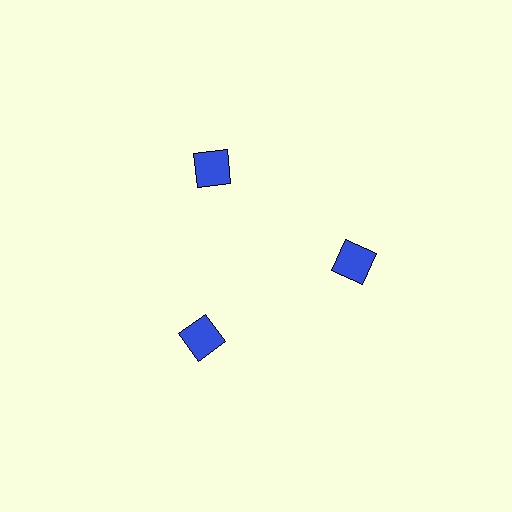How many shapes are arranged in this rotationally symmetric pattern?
There are 3 shapes, arranged in 3 groups of 1.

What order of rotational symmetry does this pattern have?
This pattern has 3-fold rotational symmetry.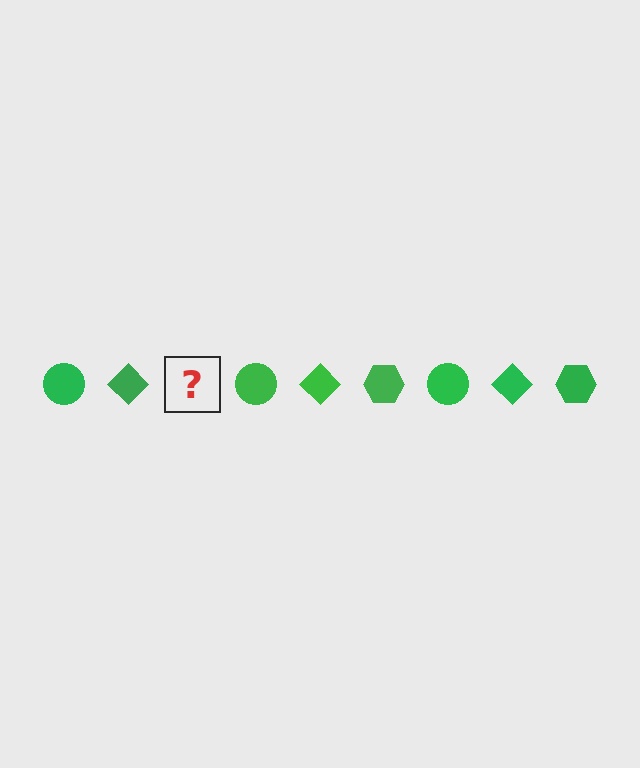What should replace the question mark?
The question mark should be replaced with a green hexagon.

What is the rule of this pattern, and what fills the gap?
The rule is that the pattern cycles through circle, diamond, hexagon shapes in green. The gap should be filled with a green hexagon.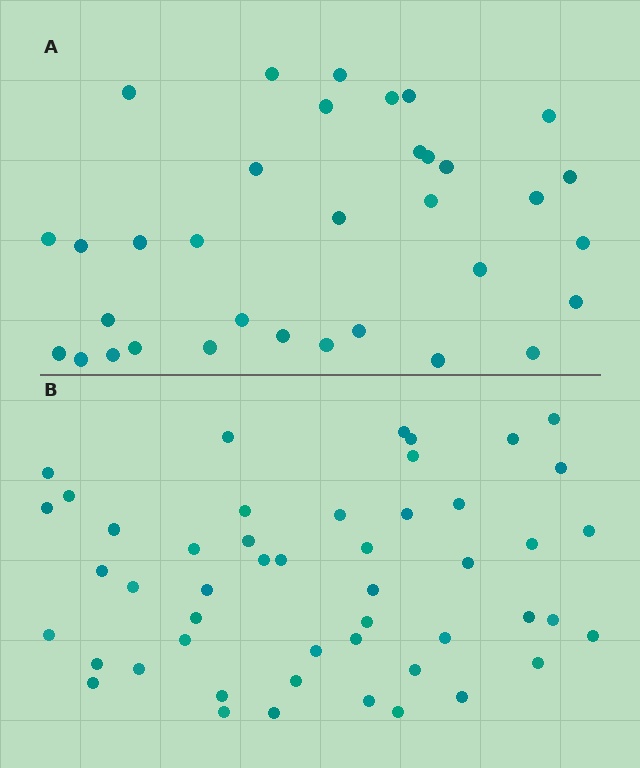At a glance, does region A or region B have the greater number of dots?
Region B (the bottom region) has more dots.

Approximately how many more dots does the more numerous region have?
Region B has approximately 15 more dots than region A.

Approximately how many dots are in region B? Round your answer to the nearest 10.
About 50 dots. (The exact count is 49, which rounds to 50.)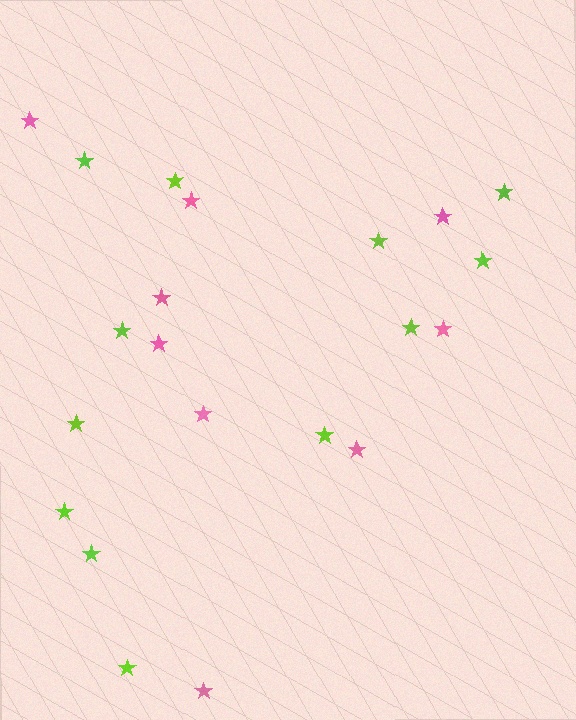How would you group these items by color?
There are 2 groups: one group of pink stars (9) and one group of lime stars (12).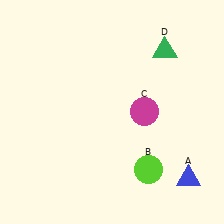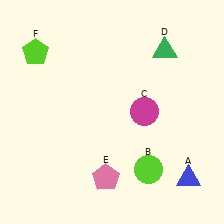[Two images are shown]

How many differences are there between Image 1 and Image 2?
There are 2 differences between the two images.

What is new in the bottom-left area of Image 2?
A pink pentagon (E) was added in the bottom-left area of Image 2.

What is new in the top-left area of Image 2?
A lime pentagon (F) was added in the top-left area of Image 2.